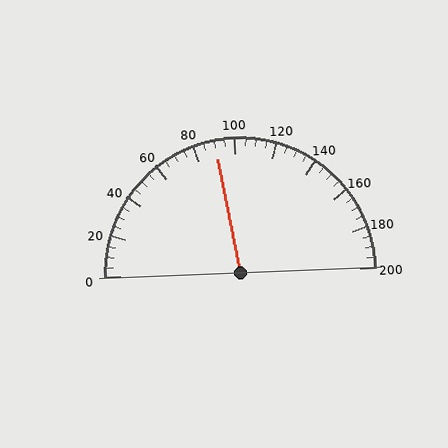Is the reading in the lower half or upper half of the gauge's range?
The reading is in the lower half of the range (0 to 200).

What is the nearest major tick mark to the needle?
The nearest major tick mark is 80.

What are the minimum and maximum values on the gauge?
The gauge ranges from 0 to 200.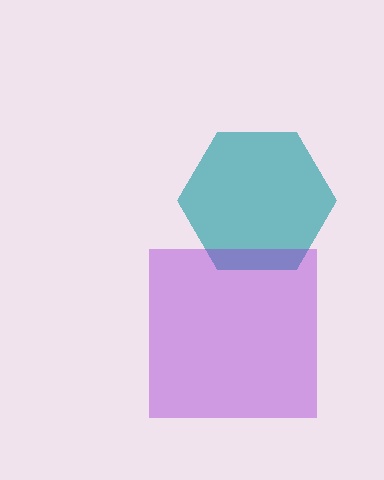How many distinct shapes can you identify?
There are 2 distinct shapes: a teal hexagon, a purple square.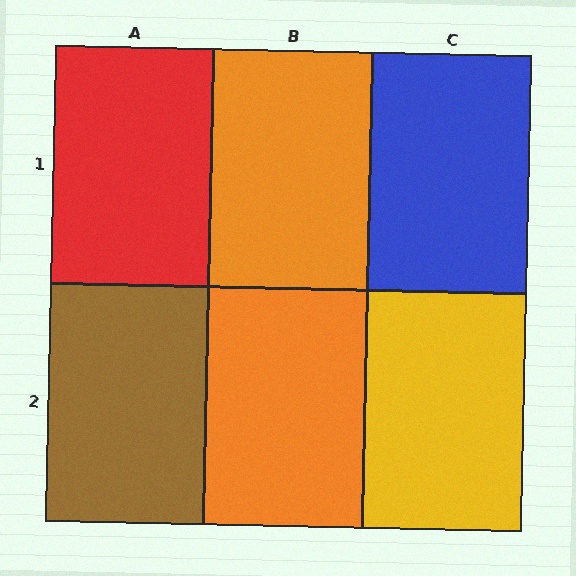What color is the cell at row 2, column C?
Yellow.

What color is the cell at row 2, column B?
Orange.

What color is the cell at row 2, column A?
Brown.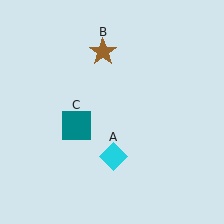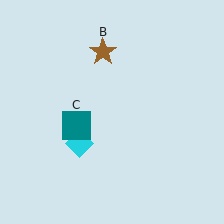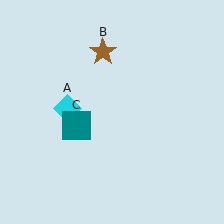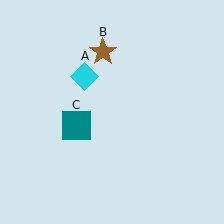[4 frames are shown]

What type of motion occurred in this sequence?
The cyan diamond (object A) rotated clockwise around the center of the scene.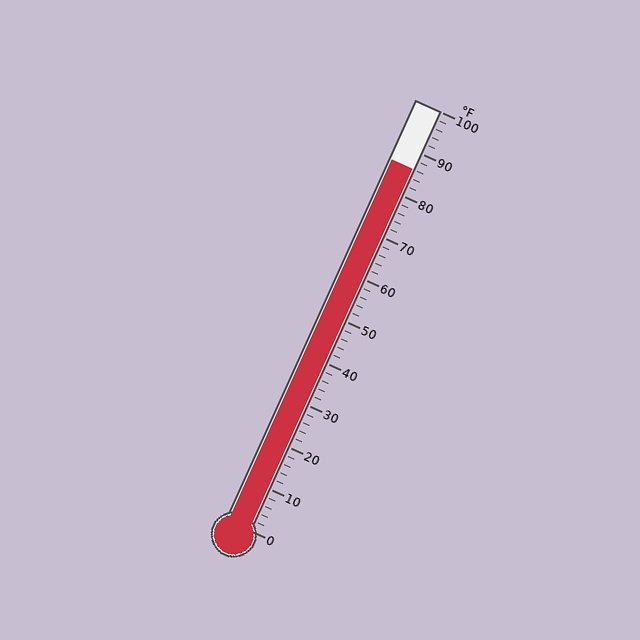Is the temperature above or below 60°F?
The temperature is above 60°F.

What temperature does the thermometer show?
The thermometer shows approximately 86°F.